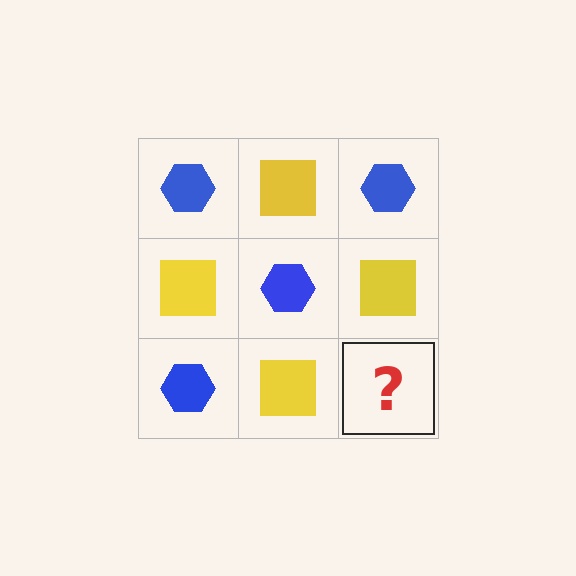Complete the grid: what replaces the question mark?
The question mark should be replaced with a blue hexagon.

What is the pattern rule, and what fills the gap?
The rule is that it alternates blue hexagon and yellow square in a checkerboard pattern. The gap should be filled with a blue hexagon.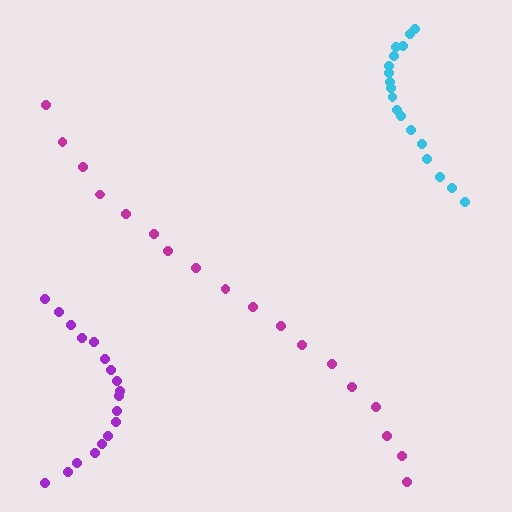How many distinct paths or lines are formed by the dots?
There are 3 distinct paths.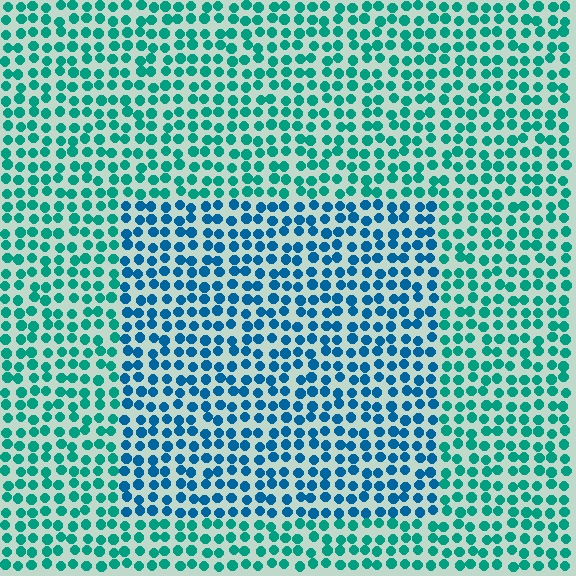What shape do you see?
I see a rectangle.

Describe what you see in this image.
The image is filled with small teal elements in a uniform arrangement. A rectangle-shaped region is visible where the elements are tinted to a slightly different hue, forming a subtle color boundary.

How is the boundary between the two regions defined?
The boundary is defined purely by a slight shift in hue (about 34 degrees). Spacing, size, and orientation are identical on both sides.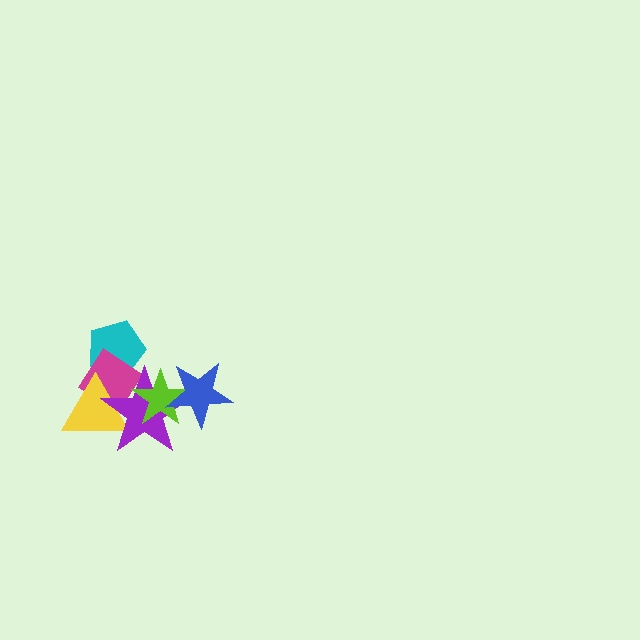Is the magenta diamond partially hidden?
Yes, it is partially covered by another shape.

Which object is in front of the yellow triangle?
The purple star is in front of the yellow triangle.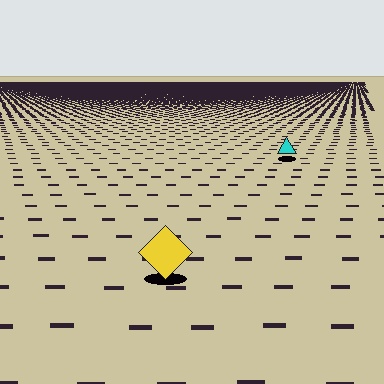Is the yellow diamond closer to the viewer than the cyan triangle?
Yes. The yellow diamond is closer — you can tell from the texture gradient: the ground texture is coarser near it.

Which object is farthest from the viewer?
The cyan triangle is farthest from the viewer. It appears smaller and the ground texture around it is denser.